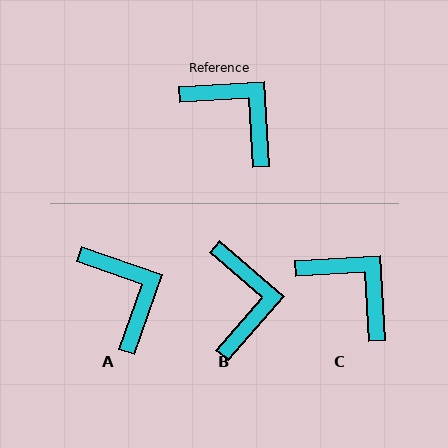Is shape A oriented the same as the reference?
No, it is off by about 23 degrees.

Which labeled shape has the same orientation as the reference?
C.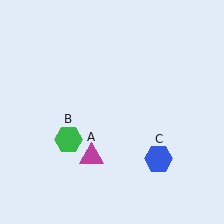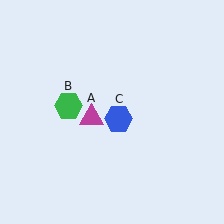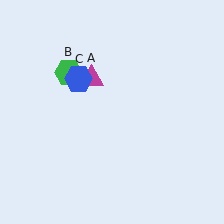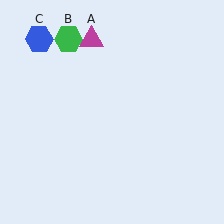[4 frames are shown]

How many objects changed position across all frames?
3 objects changed position: magenta triangle (object A), green hexagon (object B), blue hexagon (object C).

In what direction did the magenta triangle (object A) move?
The magenta triangle (object A) moved up.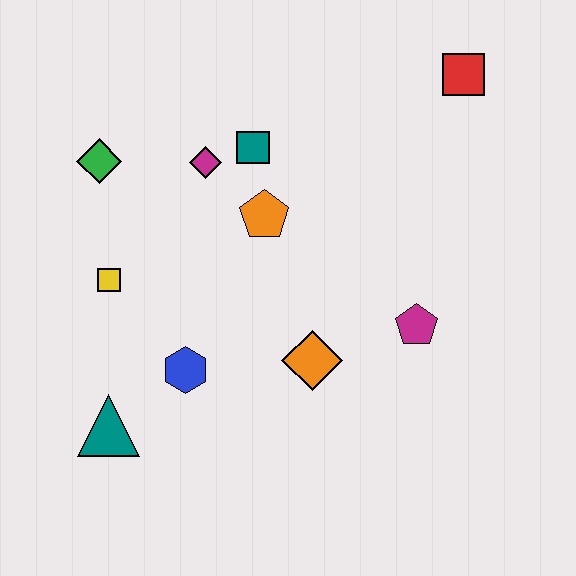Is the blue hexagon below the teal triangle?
No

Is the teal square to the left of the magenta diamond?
No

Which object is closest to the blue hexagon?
The teal triangle is closest to the blue hexagon.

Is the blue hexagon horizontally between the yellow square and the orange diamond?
Yes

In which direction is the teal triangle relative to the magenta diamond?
The teal triangle is below the magenta diamond.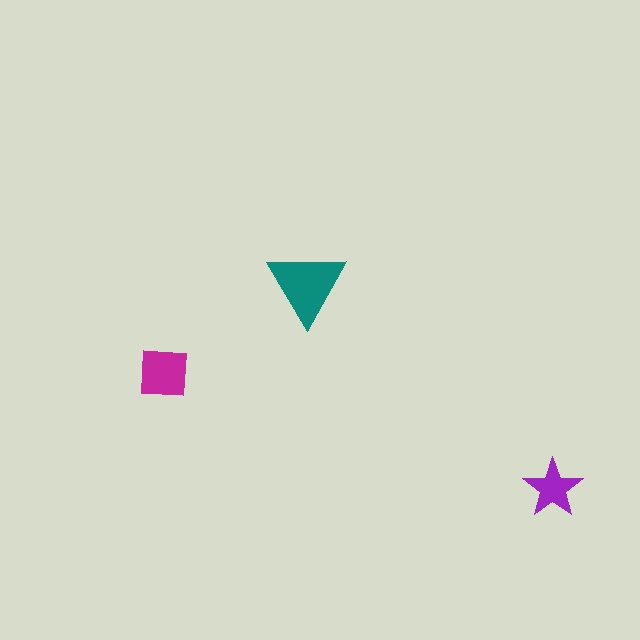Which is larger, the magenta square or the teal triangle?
The teal triangle.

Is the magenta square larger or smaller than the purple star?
Larger.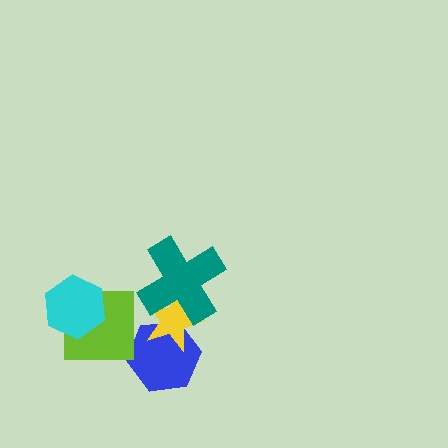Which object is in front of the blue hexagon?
The yellow star is in front of the blue hexagon.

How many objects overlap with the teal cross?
1 object overlaps with the teal cross.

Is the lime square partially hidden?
Yes, it is partially covered by another shape.